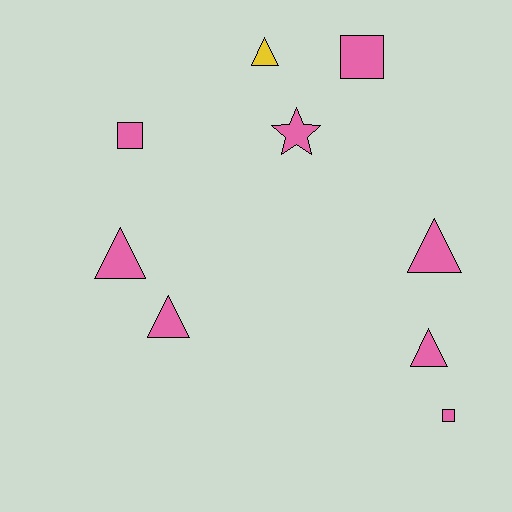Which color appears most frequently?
Pink, with 8 objects.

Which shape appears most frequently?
Triangle, with 5 objects.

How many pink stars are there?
There is 1 pink star.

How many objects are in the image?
There are 9 objects.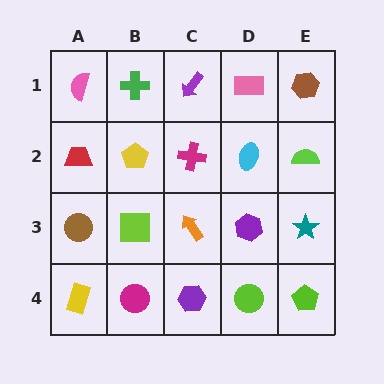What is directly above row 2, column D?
A pink rectangle.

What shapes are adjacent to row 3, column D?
A cyan ellipse (row 2, column D), a lime circle (row 4, column D), an orange arrow (row 3, column C), a teal star (row 3, column E).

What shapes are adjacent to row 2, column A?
A pink semicircle (row 1, column A), a brown circle (row 3, column A), a yellow pentagon (row 2, column B).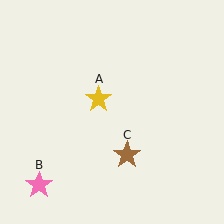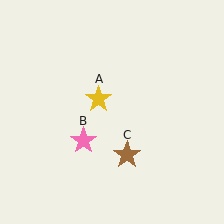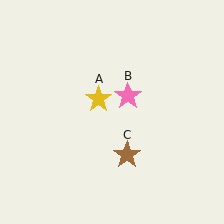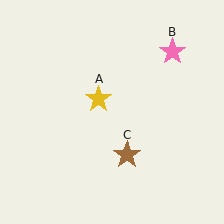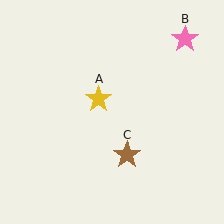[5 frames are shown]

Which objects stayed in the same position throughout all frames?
Yellow star (object A) and brown star (object C) remained stationary.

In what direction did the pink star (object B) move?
The pink star (object B) moved up and to the right.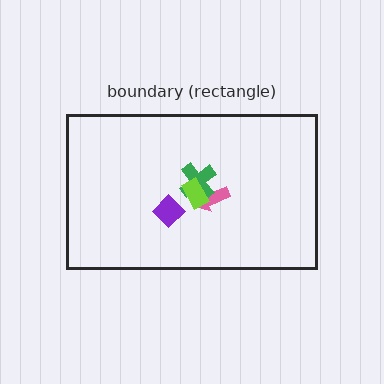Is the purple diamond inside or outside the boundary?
Inside.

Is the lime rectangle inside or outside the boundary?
Inside.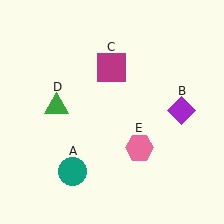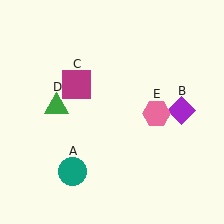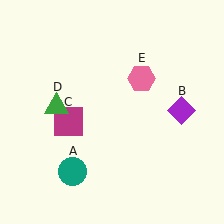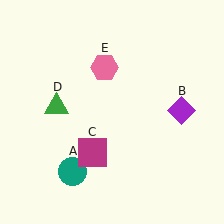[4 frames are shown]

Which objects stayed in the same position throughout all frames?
Teal circle (object A) and purple diamond (object B) and green triangle (object D) remained stationary.